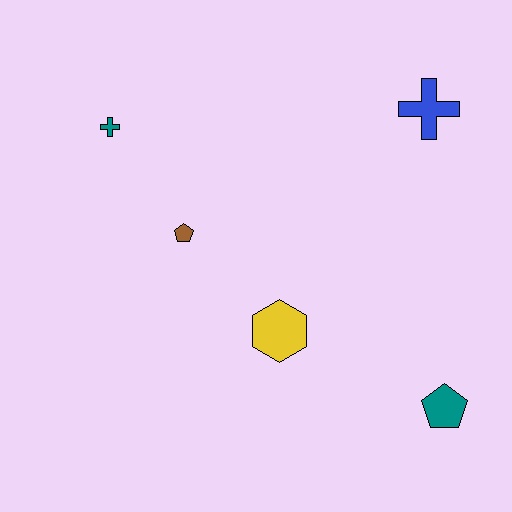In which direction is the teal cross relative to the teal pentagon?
The teal cross is to the left of the teal pentagon.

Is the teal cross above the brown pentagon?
Yes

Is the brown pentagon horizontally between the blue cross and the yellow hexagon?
No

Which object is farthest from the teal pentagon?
The teal cross is farthest from the teal pentagon.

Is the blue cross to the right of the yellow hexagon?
Yes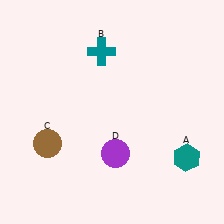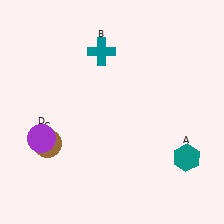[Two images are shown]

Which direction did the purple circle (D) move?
The purple circle (D) moved left.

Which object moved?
The purple circle (D) moved left.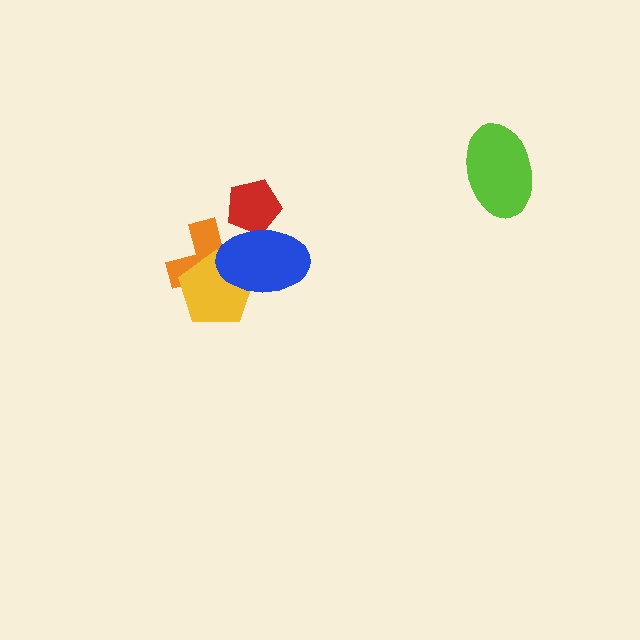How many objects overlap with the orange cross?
2 objects overlap with the orange cross.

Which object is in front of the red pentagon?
The blue ellipse is in front of the red pentagon.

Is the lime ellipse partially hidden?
No, no other shape covers it.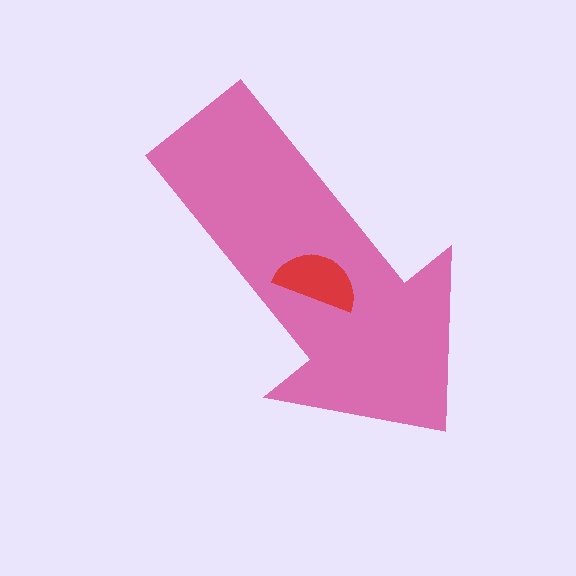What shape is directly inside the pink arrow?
The red semicircle.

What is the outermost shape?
The pink arrow.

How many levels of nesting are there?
2.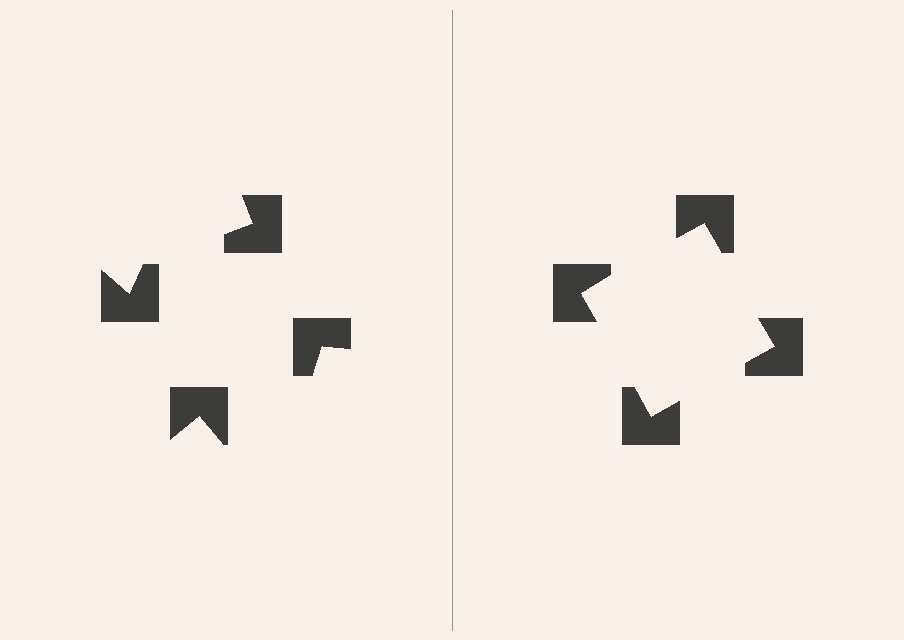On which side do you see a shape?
An illusory square appears on the right side. On the left side the wedge cuts are rotated, so no coherent shape forms.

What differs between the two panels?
The notched squares are positioned identically on both sides; only the wedge orientations differ. On the right they align to a square; on the left they are misaligned.